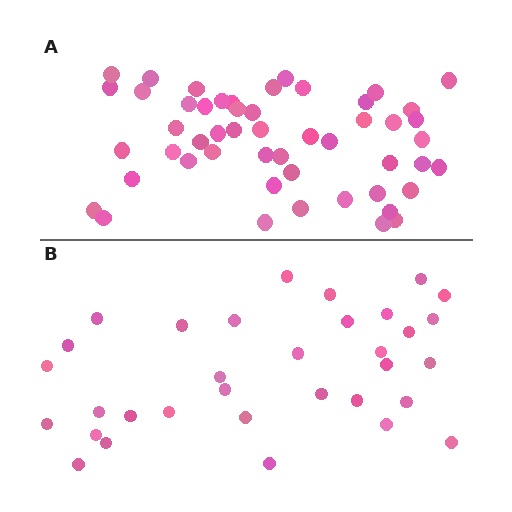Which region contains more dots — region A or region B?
Region A (the top region) has more dots.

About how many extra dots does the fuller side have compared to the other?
Region A has approximately 20 more dots than region B.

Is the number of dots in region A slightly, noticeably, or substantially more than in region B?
Region A has substantially more. The ratio is roughly 1.5 to 1.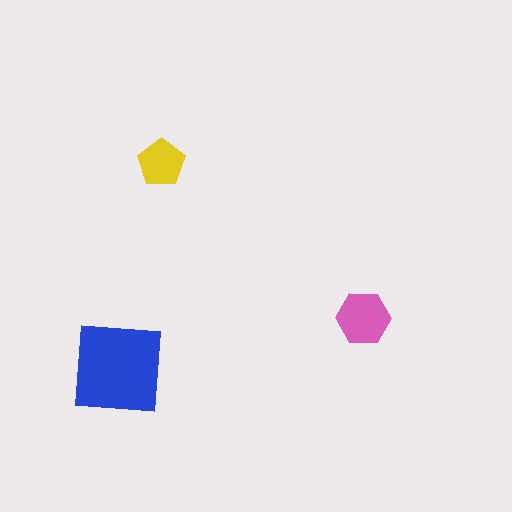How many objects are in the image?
There are 3 objects in the image.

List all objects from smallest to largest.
The yellow pentagon, the pink hexagon, the blue square.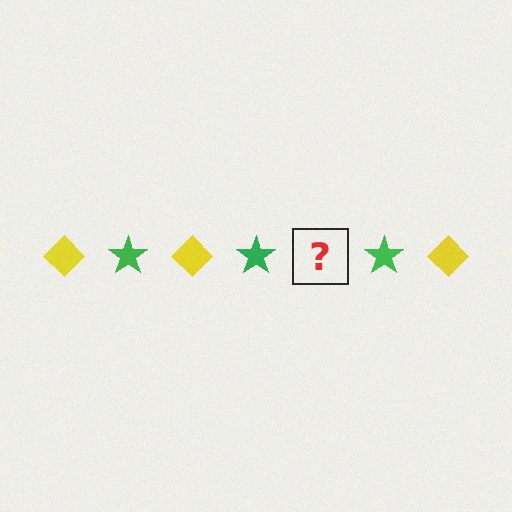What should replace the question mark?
The question mark should be replaced with a yellow diamond.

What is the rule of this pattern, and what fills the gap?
The rule is that the pattern alternates between yellow diamond and green star. The gap should be filled with a yellow diamond.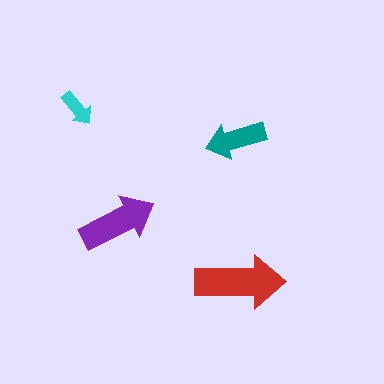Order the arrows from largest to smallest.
the red one, the purple one, the teal one, the cyan one.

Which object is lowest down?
The red arrow is bottommost.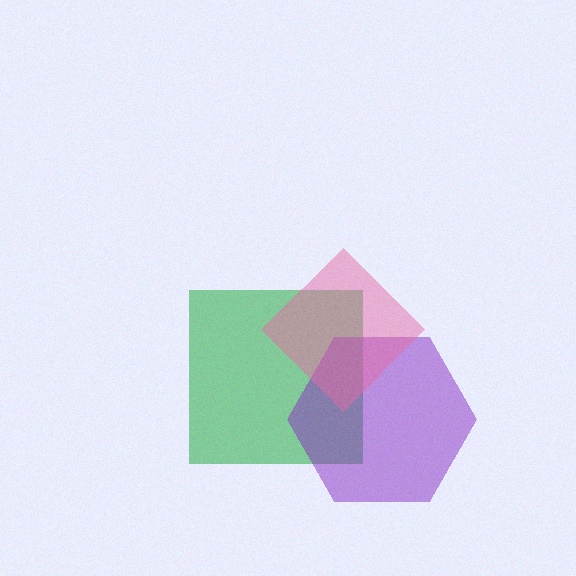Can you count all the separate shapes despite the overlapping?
Yes, there are 3 separate shapes.